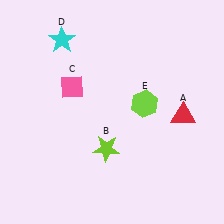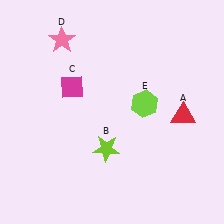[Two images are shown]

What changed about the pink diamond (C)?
In Image 1, C is pink. In Image 2, it changed to magenta.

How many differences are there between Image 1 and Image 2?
There are 2 differences between the two images.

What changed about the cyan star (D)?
In Image 1, D is cyan. In Image 2, it changed to pink.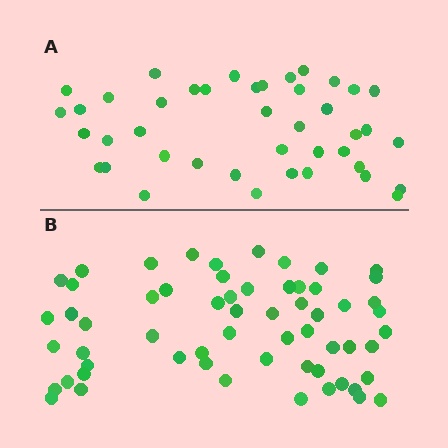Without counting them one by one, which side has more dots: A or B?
Region B (the bottom region) has more dots.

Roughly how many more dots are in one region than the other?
Region B has approximately 20 more dots than region A.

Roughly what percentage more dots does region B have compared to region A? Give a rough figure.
About 45% more.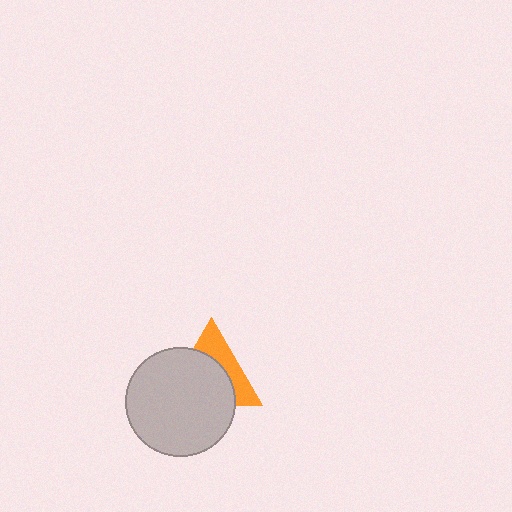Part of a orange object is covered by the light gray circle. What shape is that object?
It is a triangle.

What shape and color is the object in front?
The object in front is a light gray circle.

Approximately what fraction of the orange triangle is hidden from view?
Roughly 61% of the orange triangle is hidden behind the light gray circle.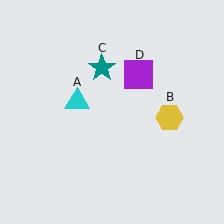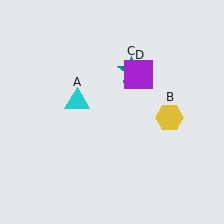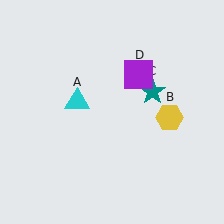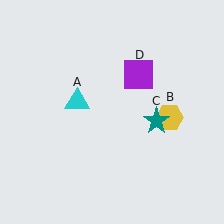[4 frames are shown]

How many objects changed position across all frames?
1 object changed position: teal star (object C).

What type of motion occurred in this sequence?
The teal star (object C) rotated clockwise around the center of the scene.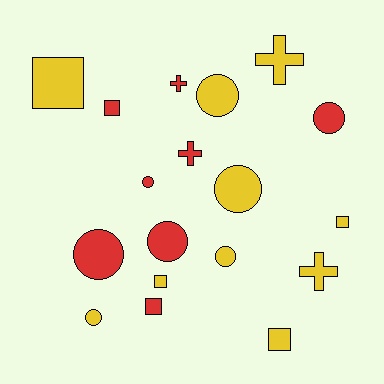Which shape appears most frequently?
Circle, with 8 objects.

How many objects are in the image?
There are 18 objects.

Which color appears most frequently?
Yellow, with 10 objects.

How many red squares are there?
There are 2 red squares.